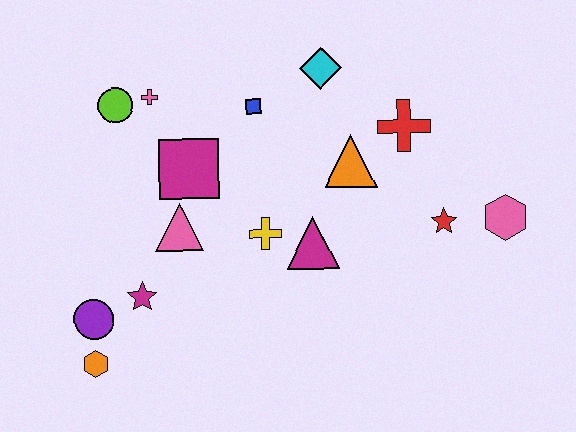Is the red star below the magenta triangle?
No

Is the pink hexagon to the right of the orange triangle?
Yes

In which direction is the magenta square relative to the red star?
The magenta square is to the left of the red star.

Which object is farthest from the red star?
The orange hexagon is farthest from the red star.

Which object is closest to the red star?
The pink hexagon is closest to the red star.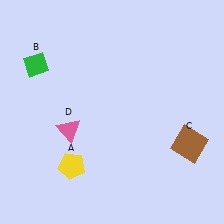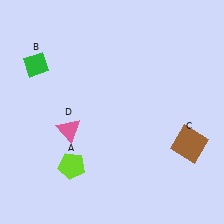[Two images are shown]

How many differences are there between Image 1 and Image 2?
There is 1 difference between the two images.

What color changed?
The pentagon (A) changed from yellow in Image 1 to lime in Image 2.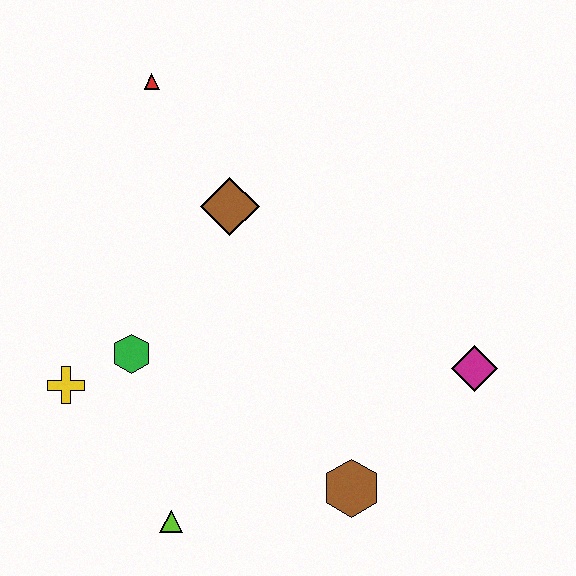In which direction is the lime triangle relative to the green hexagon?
The lime triangle is below the green hexagon.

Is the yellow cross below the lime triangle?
No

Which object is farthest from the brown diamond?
The lime triangle is farthest from the brown diamond.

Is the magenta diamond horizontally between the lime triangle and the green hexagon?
No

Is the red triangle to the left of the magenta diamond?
Yes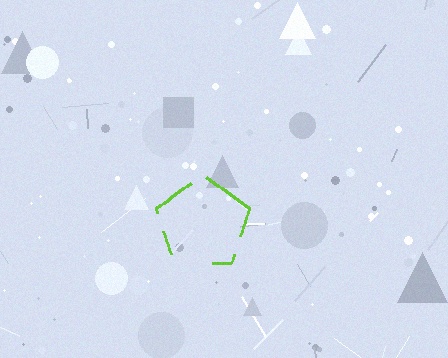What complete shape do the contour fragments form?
The contour fragments form a pentagon.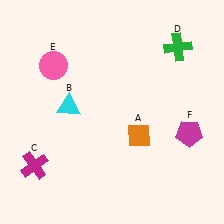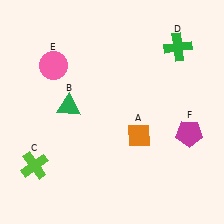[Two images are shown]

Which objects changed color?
B changed from cyan to green. C changed from magenta to lime.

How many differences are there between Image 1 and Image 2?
There are 2 differences between the two images.